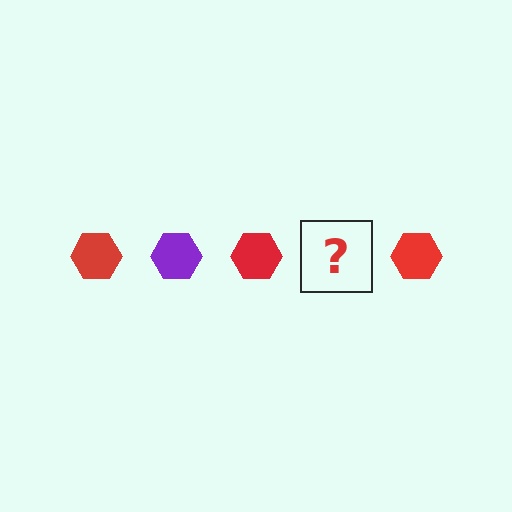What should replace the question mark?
The question mark should be replaced with a purple hexagon.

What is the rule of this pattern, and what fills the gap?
The rule is that the pattern cycles through red, purple hexagons. The gap should be filled with a purple hexagon.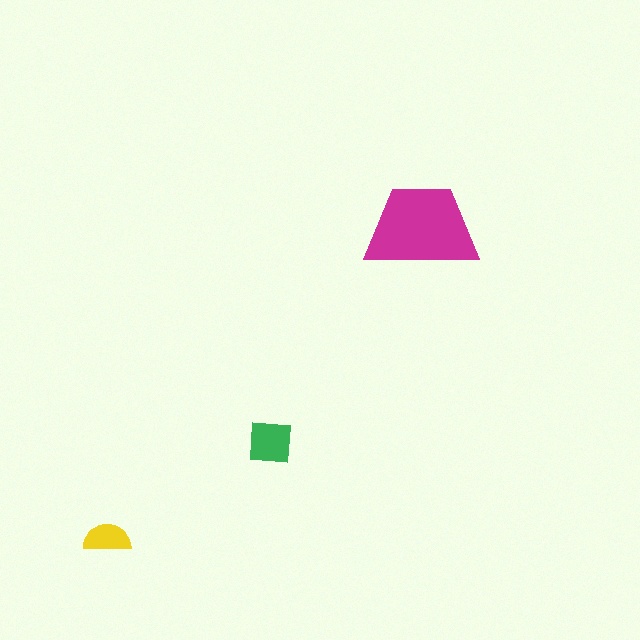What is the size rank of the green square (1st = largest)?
2nd.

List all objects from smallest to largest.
The yellow semicircle, the green square, the magenta trapezoid.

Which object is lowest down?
The yellow semicircle is bottommost.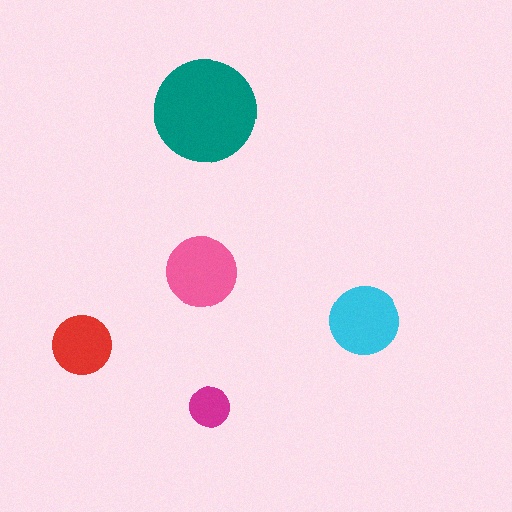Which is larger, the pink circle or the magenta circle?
The pink one.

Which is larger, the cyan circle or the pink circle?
The pink one.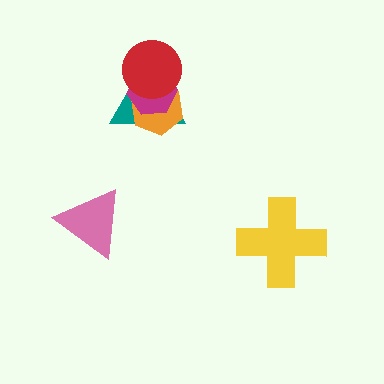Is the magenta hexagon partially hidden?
Yes, it is partially covered by another shape.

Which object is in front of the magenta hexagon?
The red circle is in front of the magenta hexagon.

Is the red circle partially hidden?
No, no other shape covers it.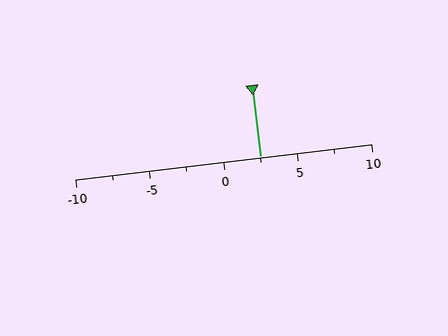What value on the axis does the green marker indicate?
The marker indicates approximately 2.5.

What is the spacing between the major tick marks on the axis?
The major ticks are spaced 5 apart.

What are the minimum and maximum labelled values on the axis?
The axis runs from -10 to 10.